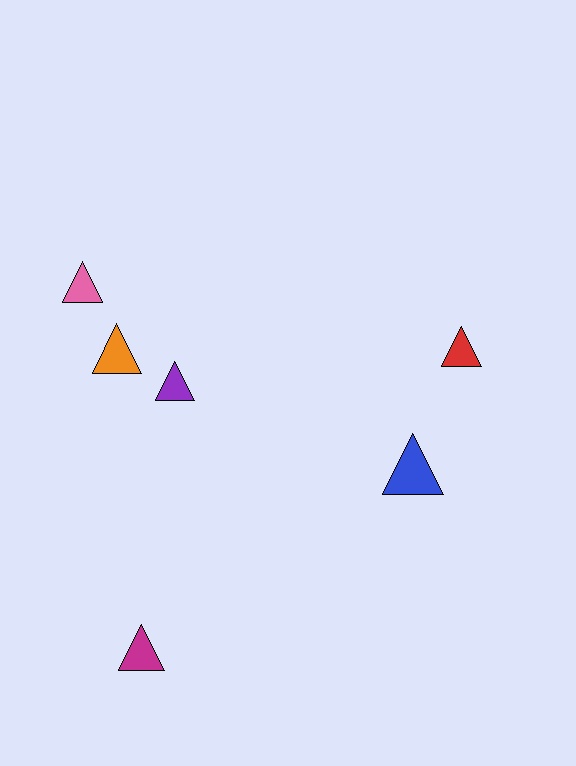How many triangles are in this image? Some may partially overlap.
There are 6 triangles.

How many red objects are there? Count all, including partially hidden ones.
There is 1 red object.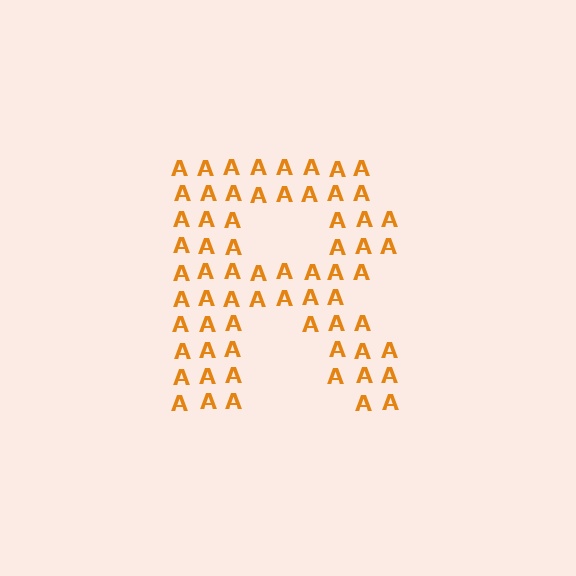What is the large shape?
The large shape is the letter R.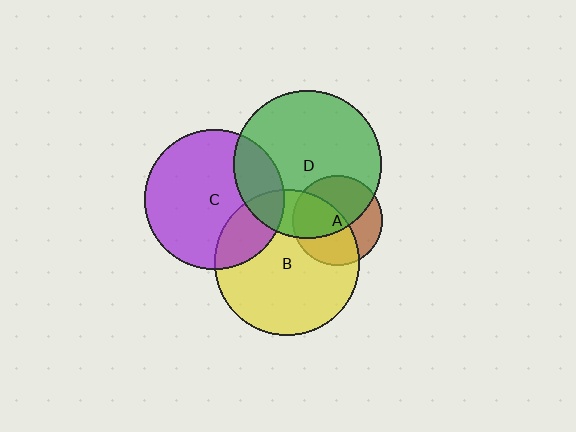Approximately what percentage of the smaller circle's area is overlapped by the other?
Approximately 20%.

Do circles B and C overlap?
Yes.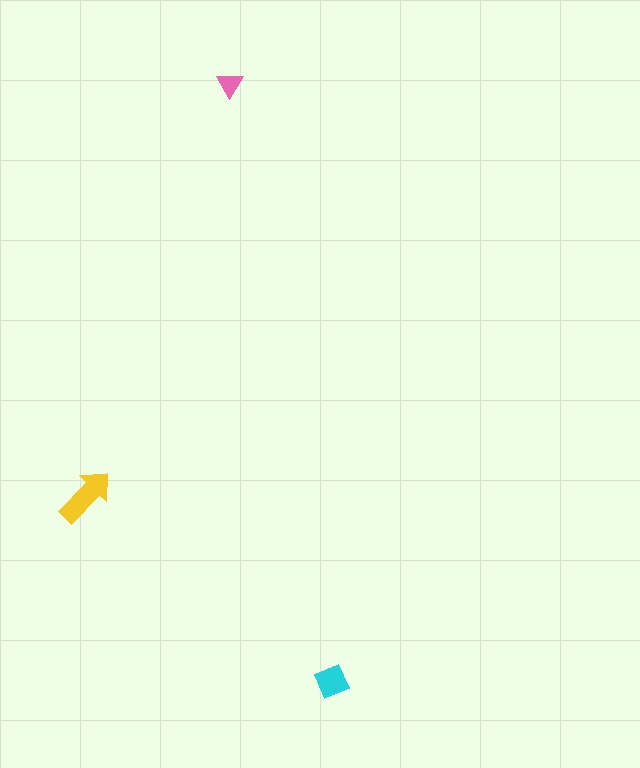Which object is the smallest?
The pink triangle.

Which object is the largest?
The yellow arrow.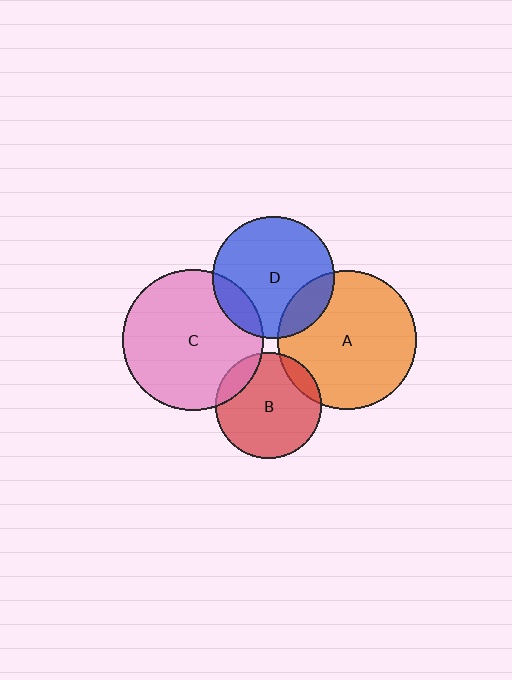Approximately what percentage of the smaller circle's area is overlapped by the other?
Approximately 20%.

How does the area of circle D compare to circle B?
Approximately 1.3 times.